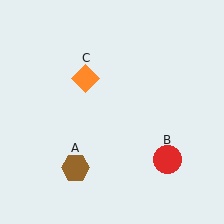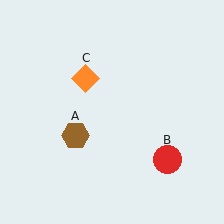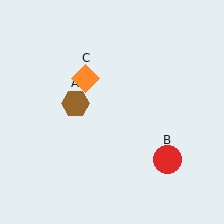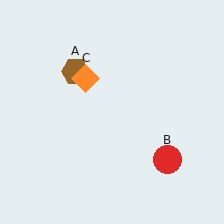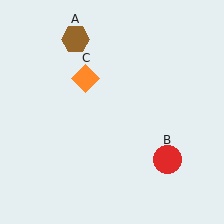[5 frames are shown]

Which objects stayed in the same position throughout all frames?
Red circle (object B) and orange diamond (object C) remained stationary.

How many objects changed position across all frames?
1 object changed position: brown hexagon (object A).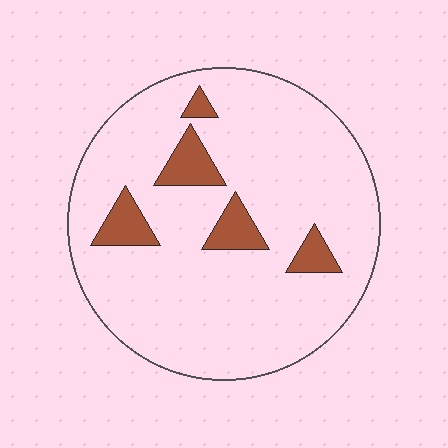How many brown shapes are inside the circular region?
5.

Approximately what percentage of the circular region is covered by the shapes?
Approximately 10%.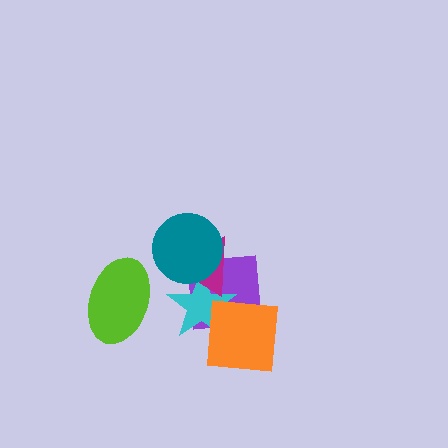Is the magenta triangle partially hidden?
Yes, it is partially covered by another shape.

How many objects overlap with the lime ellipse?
0 objects overlap with the lime ellipse.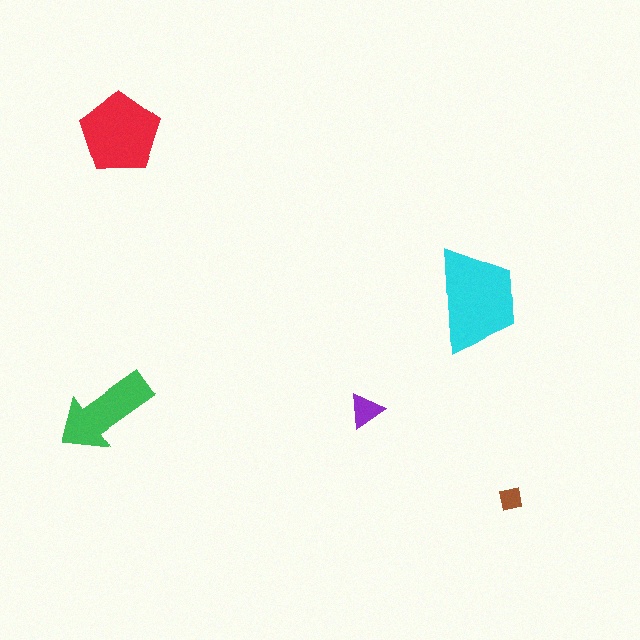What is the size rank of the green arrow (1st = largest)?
3rd.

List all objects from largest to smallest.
The cyan trapezoid, the red pentagon, the green arrow, the purple triangle, the brown square.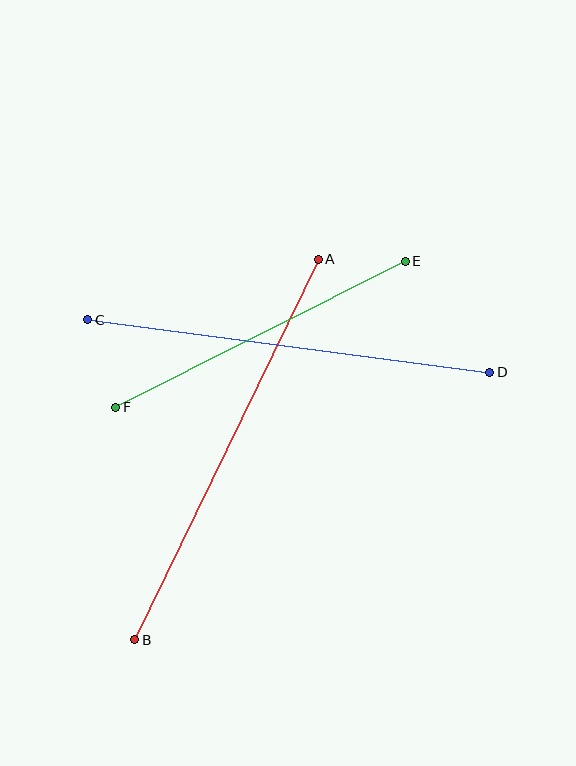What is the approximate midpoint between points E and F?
The midpoint is at approximately (261, 334) pixels.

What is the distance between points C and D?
The distance is approximately 405 pixels.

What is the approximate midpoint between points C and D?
The midpoint is at approximately (289, 346) pixels.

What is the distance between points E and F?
The distance is approximately 324 pixels.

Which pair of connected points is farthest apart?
Points A and B are farthest apart.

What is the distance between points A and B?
The distance is approximately 422 pixels.